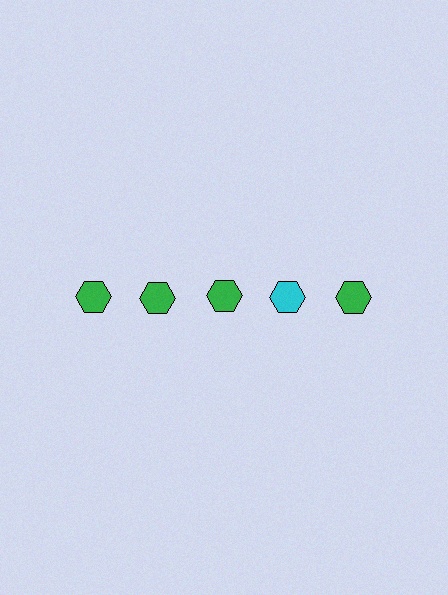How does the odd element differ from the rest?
It has a different color: cyan instead of green.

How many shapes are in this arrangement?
There are 5 shapes arranged in a grid pattern.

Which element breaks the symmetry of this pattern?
The cyan hexagon in the top row, second from right column breaks the symmetry. All other shapes are green hexagons.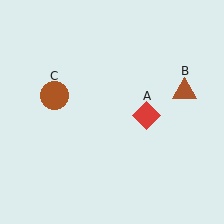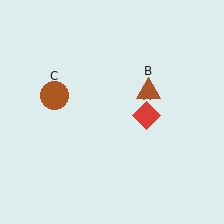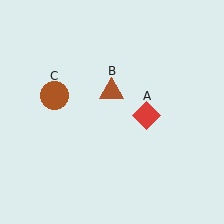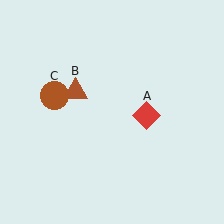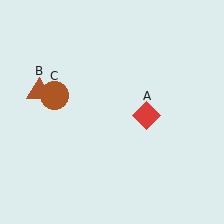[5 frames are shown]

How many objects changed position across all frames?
1 object changed position: brown triangle (object B).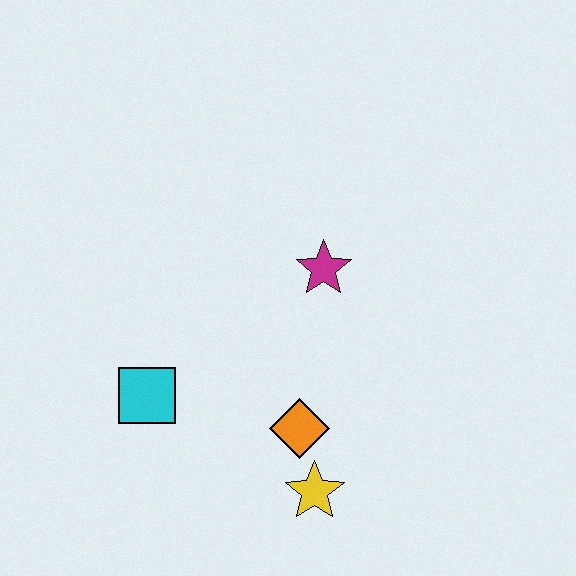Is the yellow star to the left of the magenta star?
Yes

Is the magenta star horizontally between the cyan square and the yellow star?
No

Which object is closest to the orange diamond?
The yellow star is closest to the orange diamond.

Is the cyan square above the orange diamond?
Yes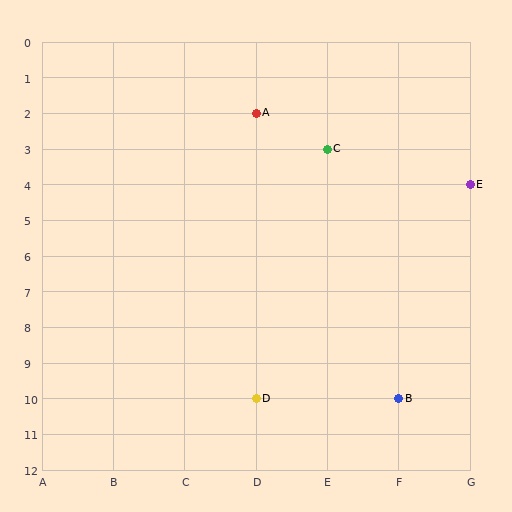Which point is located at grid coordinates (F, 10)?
Point B is at (F, 10).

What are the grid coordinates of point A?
Point A is at grid coordinates (D, 2).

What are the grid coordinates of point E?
Point E is at grid coordinates (G, 4).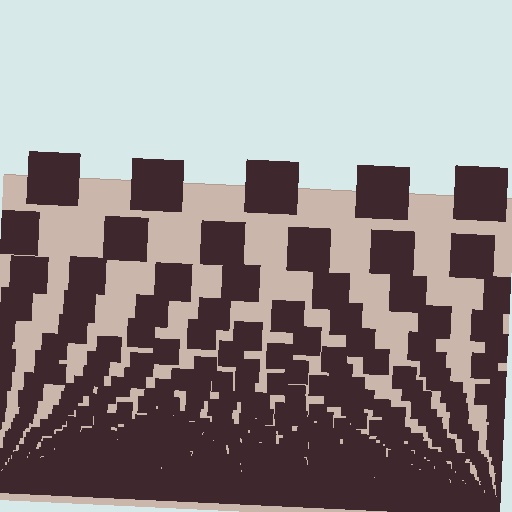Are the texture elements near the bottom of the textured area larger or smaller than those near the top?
Smaller. The gradient is inverted — elements near the bottom are smaller and denser.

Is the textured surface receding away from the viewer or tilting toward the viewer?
The surface appears to tilt toward the viewer. Texture elements get larger and sparser toward the top.